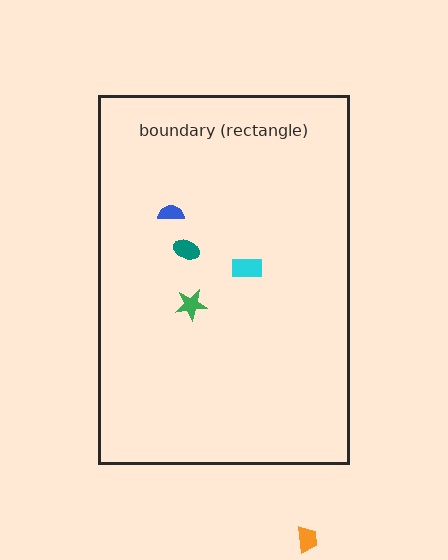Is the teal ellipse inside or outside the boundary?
Inside.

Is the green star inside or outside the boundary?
Inside.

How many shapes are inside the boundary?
4 inside, 1 outside.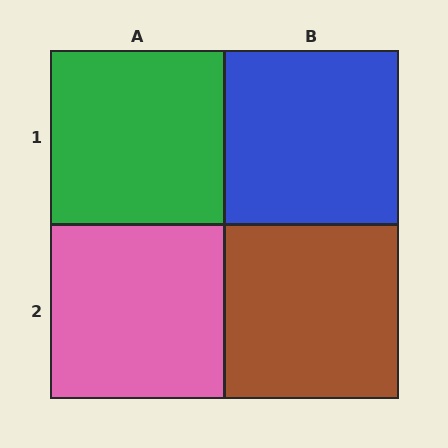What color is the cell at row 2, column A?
Pink.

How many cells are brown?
1 cell is brown.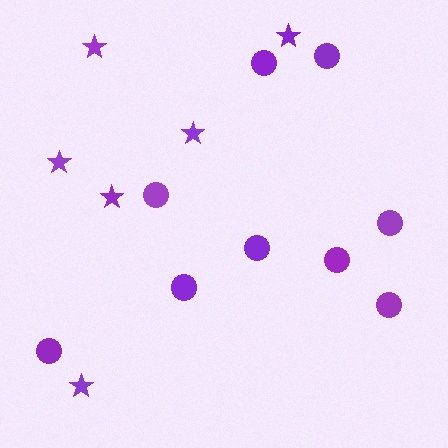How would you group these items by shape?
There are 2 groups: one group of circles (9) and one group of stars (6).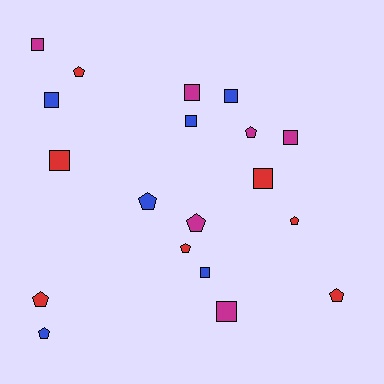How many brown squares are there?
There are no brown squares.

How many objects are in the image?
There are 19 objects.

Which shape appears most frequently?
Square, with 10 objects.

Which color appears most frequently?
Red, with 7 objects.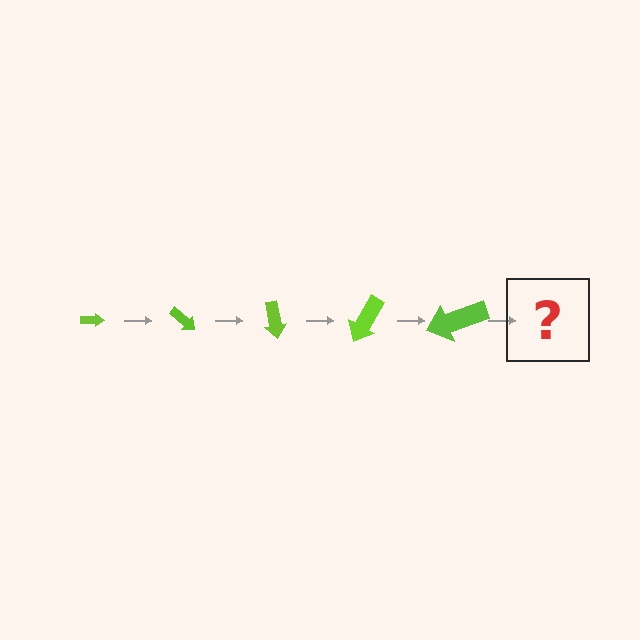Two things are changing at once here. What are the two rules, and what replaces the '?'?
The two rules are that the arrow grows larger each step and it rotates 40 degrees each step. The '?' should be an arrow, larger than the previous one and rotated 200 degrees from the start.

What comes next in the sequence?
The next element should be an arrow, larger than the previous one and rotated 200 degrees from the start.